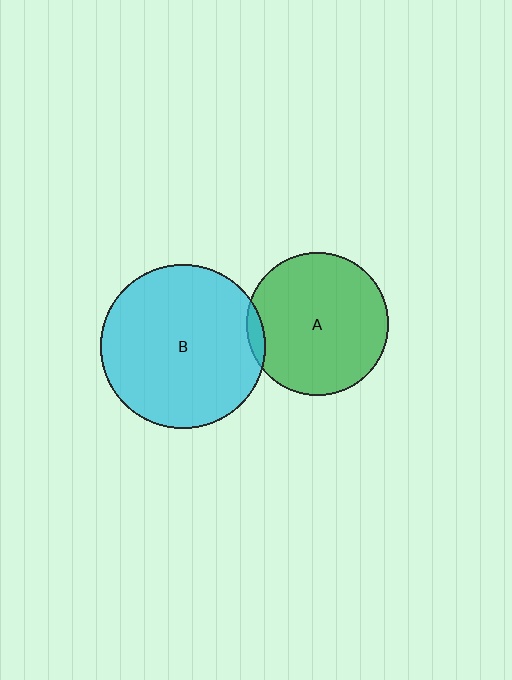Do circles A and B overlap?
Yes.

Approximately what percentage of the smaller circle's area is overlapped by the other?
Approximately 5%.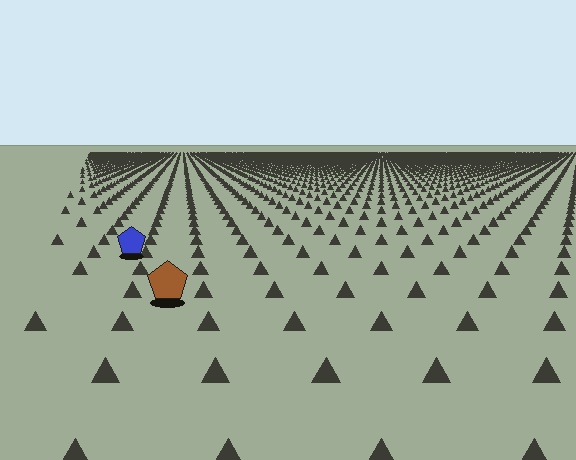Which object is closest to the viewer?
The brown pentagon is closest. The texture marks near it are larger and more spread out.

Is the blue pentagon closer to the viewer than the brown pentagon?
No. The brown pentagon is closer — you can tell from the texture gradient: the ground texture is coarser near it.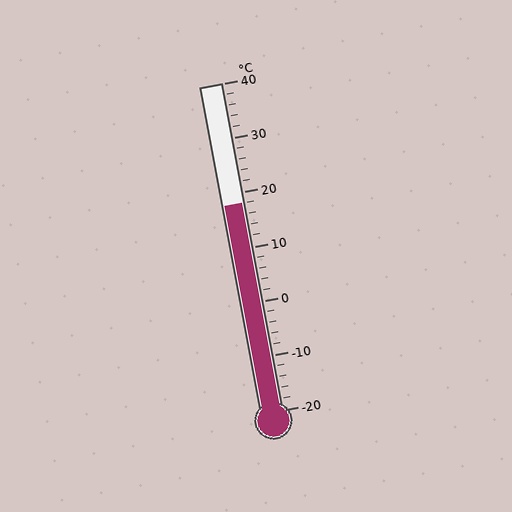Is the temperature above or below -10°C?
The temperature is above -10°C.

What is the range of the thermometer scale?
The thermometer scale ranges from -20°C to 40°C.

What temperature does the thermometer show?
The thermometer shows approximately 18°C.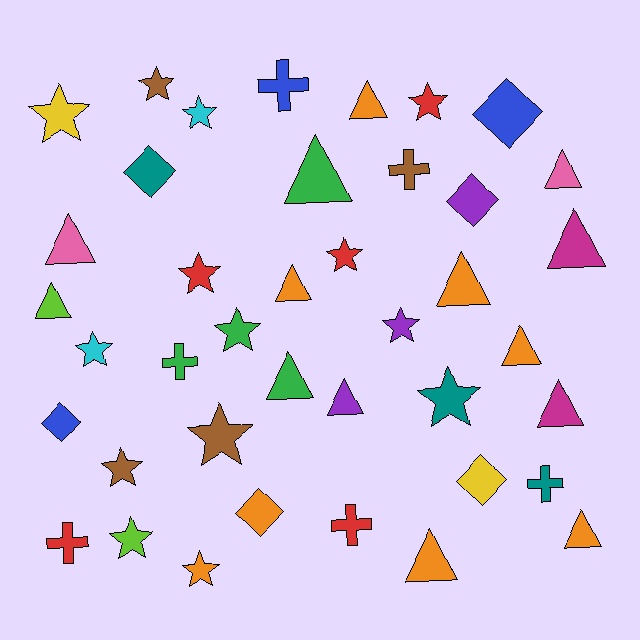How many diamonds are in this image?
There are 6 diamonds.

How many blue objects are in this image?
There are 3 blue objects.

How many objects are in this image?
There are 40 objects.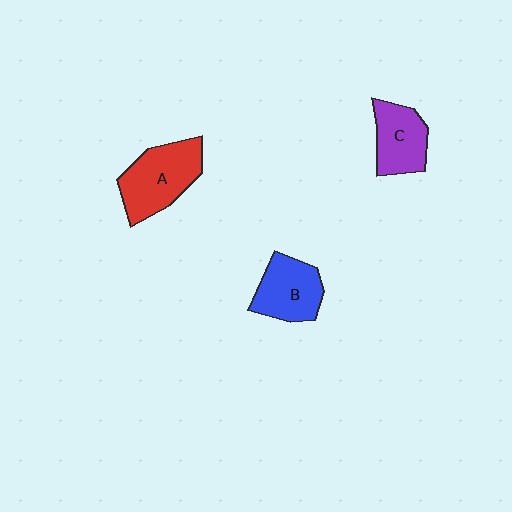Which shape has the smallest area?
Shape C (purple).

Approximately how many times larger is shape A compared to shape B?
Approximately 1.3 times.